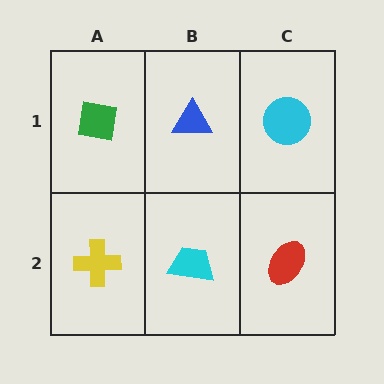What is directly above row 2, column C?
A cyan circle.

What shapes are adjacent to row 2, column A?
A green square (row 1, column A), a cyan trapezoid (row 2, column B).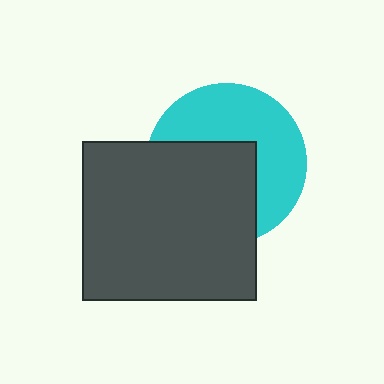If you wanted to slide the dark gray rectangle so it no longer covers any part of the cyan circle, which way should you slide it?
Slide it toward the lower-left — that is the most direct way to separate the two shapes.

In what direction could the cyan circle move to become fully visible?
The cyan circle could move toward the upper-right. That would shift it out from behind the dark gray rectangle entirely.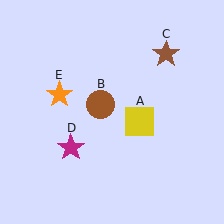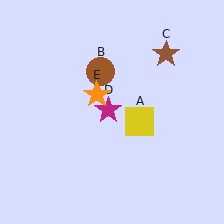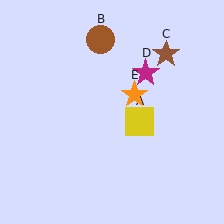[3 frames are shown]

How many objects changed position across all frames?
3 objects changed position: brown circle (object B), magenta star (object D), orange star (object E).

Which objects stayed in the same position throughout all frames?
Yellow square (object A) and brown star (object C) remained stationary.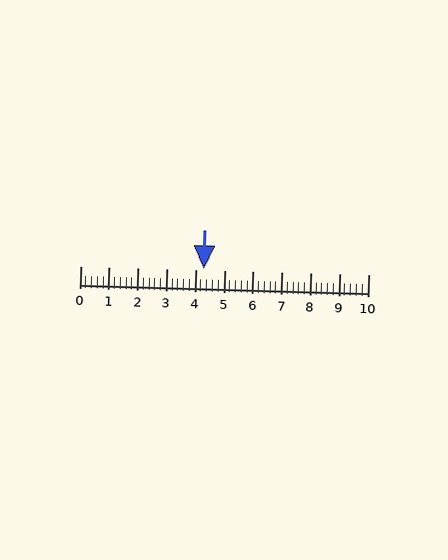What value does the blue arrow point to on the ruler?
The blue arrow points to approximately 4.3.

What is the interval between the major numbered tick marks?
The major tick marks are spaced 1 units apart.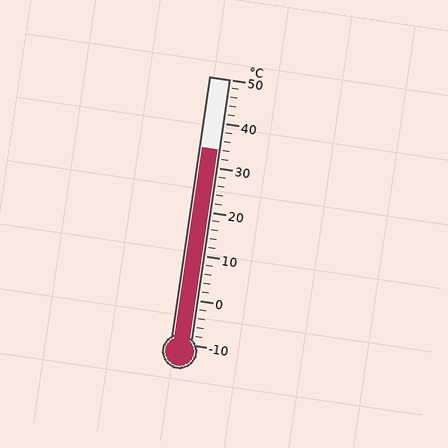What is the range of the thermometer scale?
The thermometer scale ranges from -10°C to 50°C.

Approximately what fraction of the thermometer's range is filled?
The thermometer is filled to approximately 75% of its range.